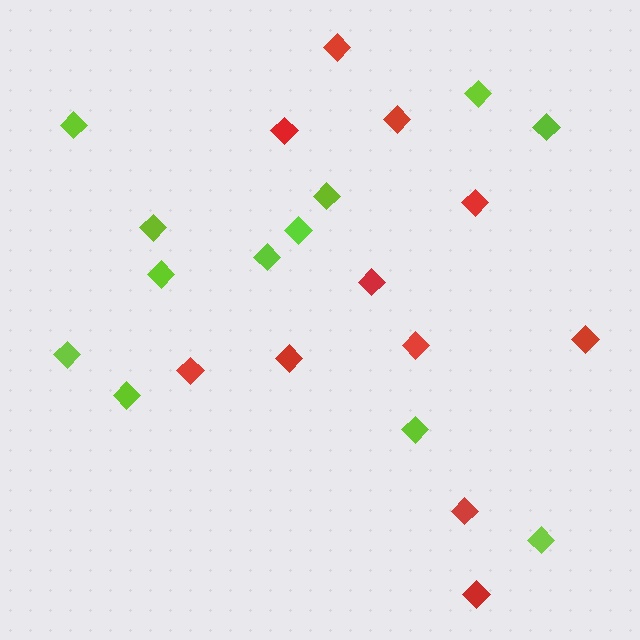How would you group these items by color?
There are 2 groups: one group of lime diamonds (12) and one group of red diamonds (11).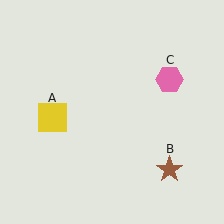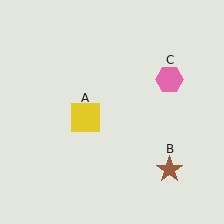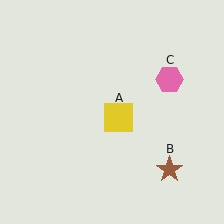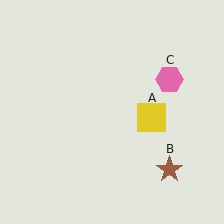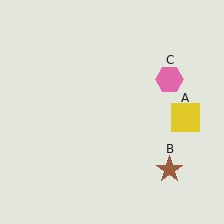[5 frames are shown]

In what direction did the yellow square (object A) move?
The yellow square (object A) moved right.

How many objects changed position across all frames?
1 object changed position: yellow square (object A).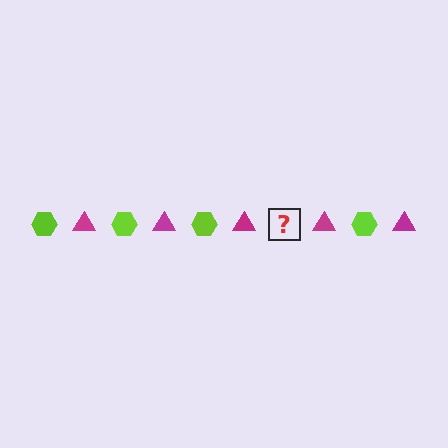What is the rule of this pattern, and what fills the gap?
The rule is that the pattern alternates between lime hexagon and magenta triangle. The gap should be filled with a lime hexagon.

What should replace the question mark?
The question mark should be replaced with a lime hexagon.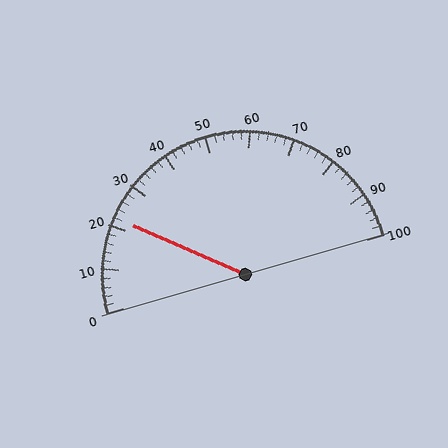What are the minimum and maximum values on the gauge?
The gauge ranges from 0 to 100.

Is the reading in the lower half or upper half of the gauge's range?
The reading is in the lower half of the range (0 to 100).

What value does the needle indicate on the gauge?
The needle indicates approximately 22.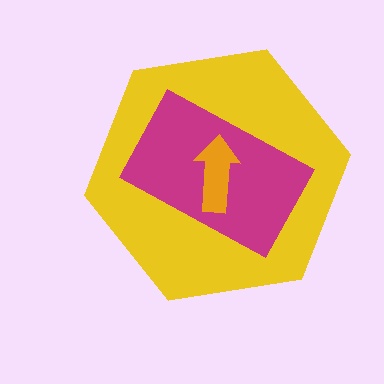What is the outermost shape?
The yellow hexagon.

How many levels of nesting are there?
3.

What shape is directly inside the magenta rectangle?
The orange arrow.